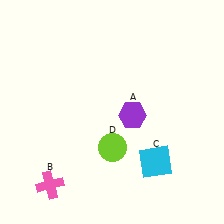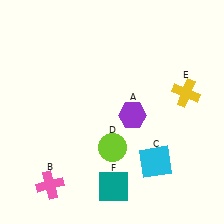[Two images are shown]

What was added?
A yellow cross (E), a teal square (F) were added in Image 2.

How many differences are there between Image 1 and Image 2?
There are 2 differences between the two images.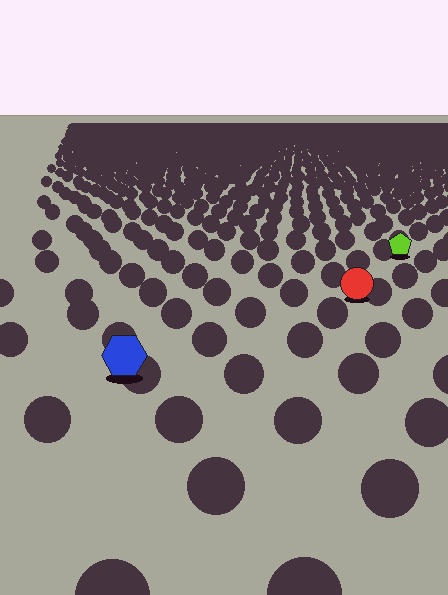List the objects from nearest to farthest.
From nearest to farthest: the blue hexagon, the red circle, the lime pentagon.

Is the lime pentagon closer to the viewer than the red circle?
No. The red circle is closer — you can tell from the texture gradient: the ground texture is coarser near it.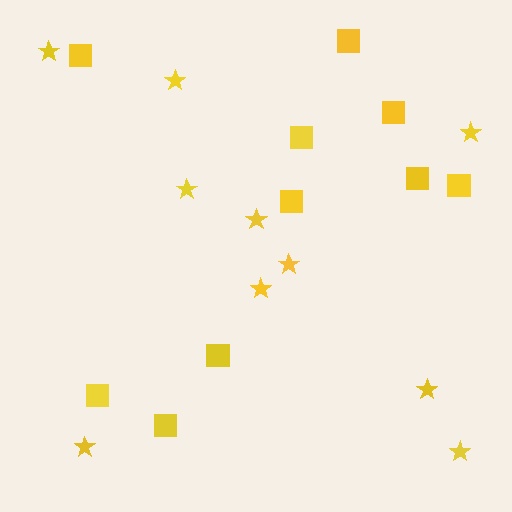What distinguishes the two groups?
There are 2 groups: one group of squares (10) and one group of stars (10).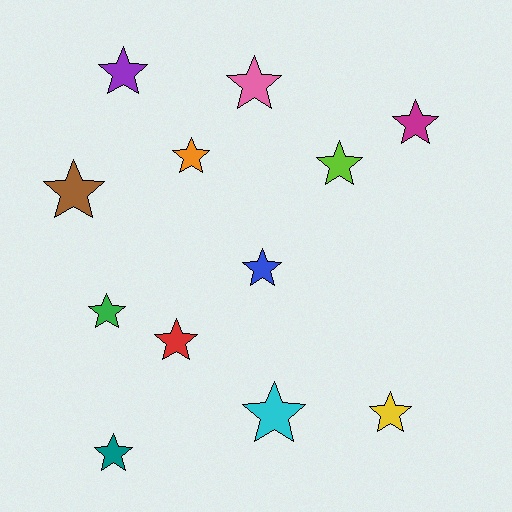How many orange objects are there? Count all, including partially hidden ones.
There is 1 orange object.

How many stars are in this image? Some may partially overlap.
There are 12 stars.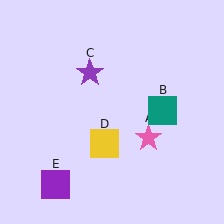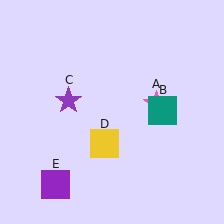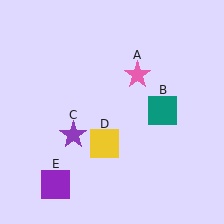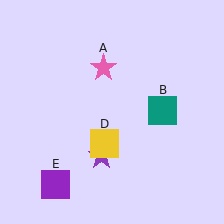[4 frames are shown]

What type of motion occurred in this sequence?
The pink star (object A), purple star (object C) rotated counterclockwise around the center of the scene.